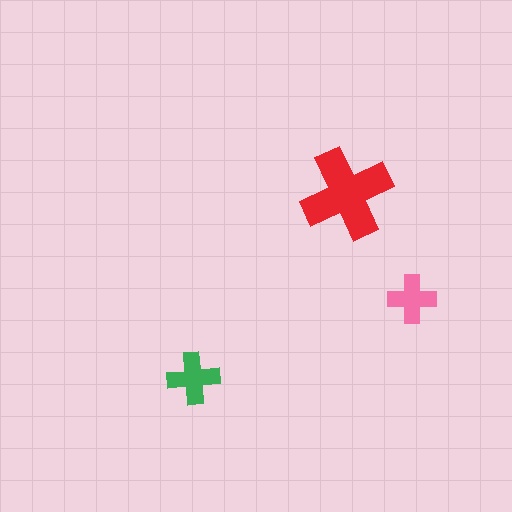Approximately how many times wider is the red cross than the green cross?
About 1.5 times wider.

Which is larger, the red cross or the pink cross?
The red one.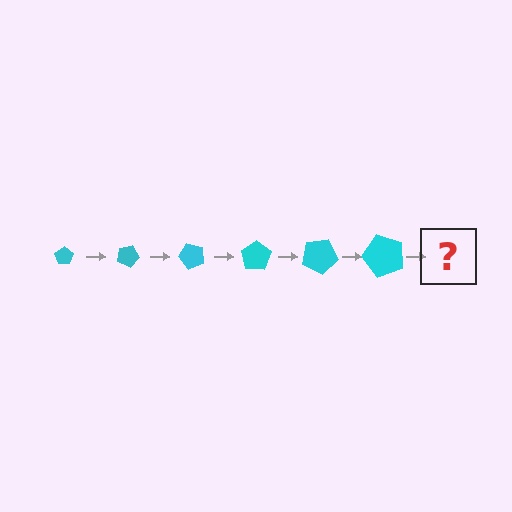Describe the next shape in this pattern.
It should be a pentagon, larger than the previous one and rotated 150 degrees from the start.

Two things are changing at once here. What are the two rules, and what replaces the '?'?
The two rules are that the pentagon grows larger each step and it rotates 25 degrees each step. The '?' should be a pentagon, larger than the previous one and rotated 150 degrees from the start.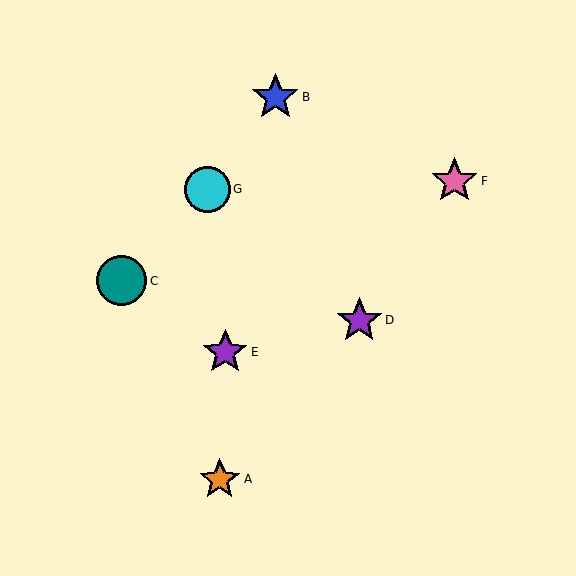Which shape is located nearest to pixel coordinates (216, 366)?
The purple star (labeled E) at (225, 352) is nearest to that location.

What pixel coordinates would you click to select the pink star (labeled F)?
Click at (454, 181) to select the pink star F.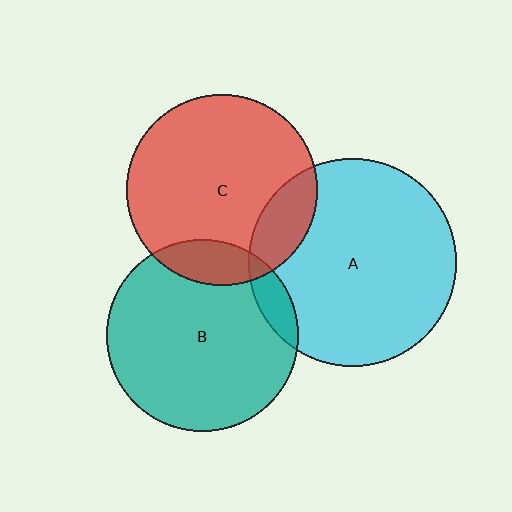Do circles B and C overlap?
Yes.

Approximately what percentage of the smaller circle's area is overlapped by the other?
Approximately 15%.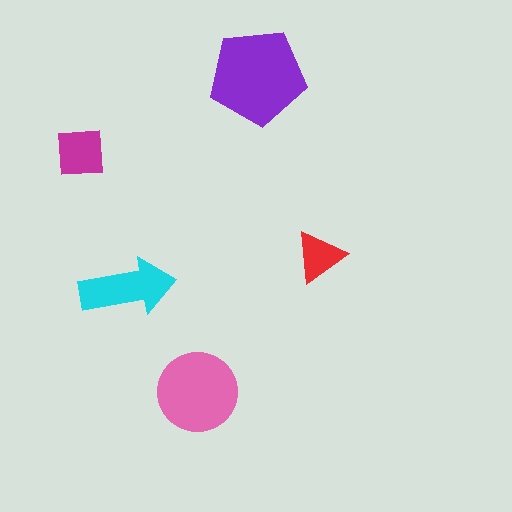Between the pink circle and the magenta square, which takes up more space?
The pink circle.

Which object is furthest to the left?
The magenta square is leftmost.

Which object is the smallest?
The red triangle.